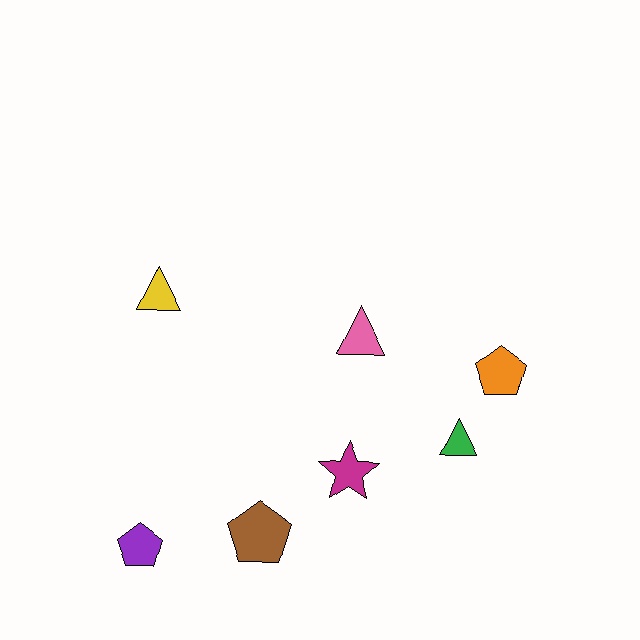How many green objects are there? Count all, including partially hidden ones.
There is 1 green object.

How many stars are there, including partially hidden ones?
There is 1 star.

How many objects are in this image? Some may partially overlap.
There are 7 objects.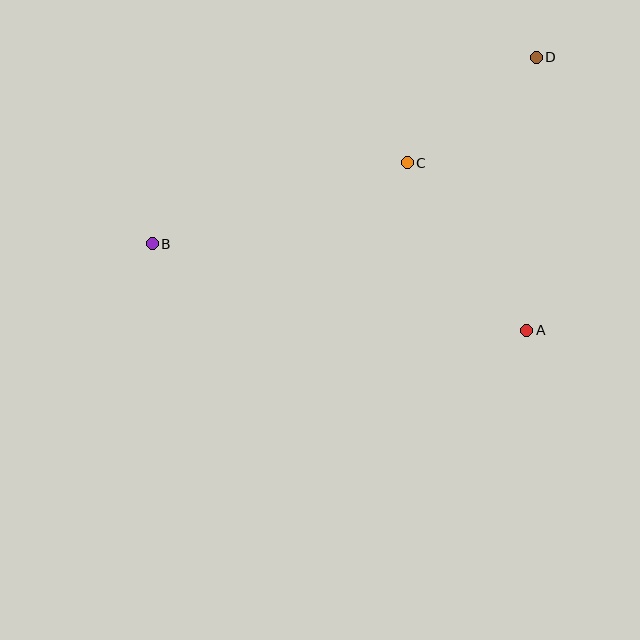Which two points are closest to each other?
Points C and D are closest to each other.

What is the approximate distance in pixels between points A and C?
The distance between A and C is approximately 205 pixels.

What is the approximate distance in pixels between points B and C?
The distance between B and C is approximately 267 pixels.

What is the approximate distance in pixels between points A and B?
The distance between A and B is approximately 384 pixels.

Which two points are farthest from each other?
Points B and D are farthest from each other.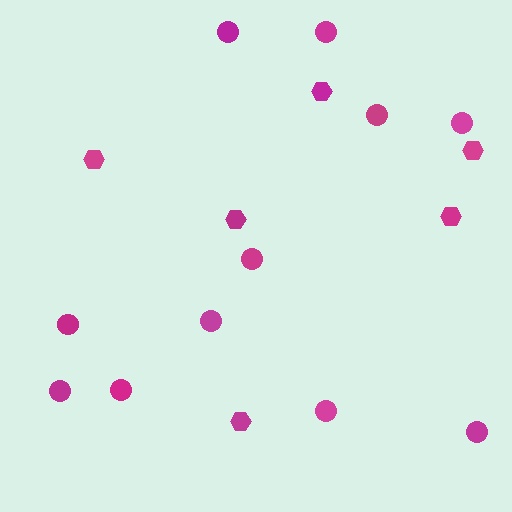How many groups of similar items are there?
There are 2 groups: one group of hexagons (6) and one group of circles (11).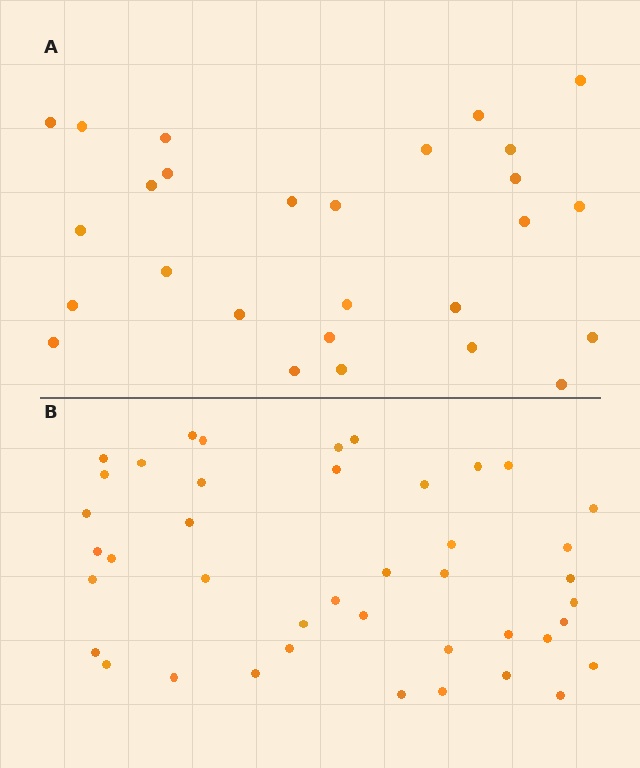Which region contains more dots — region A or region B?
Region B (the bottom region) has more dots.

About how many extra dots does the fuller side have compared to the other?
Region B has approximately 15 more dots than region A.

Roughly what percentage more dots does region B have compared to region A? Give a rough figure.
About 55% more.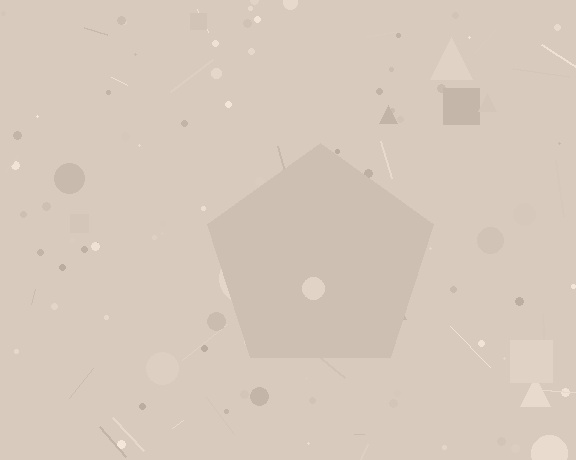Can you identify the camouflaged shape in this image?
The camouflaged shape is a pentagon.